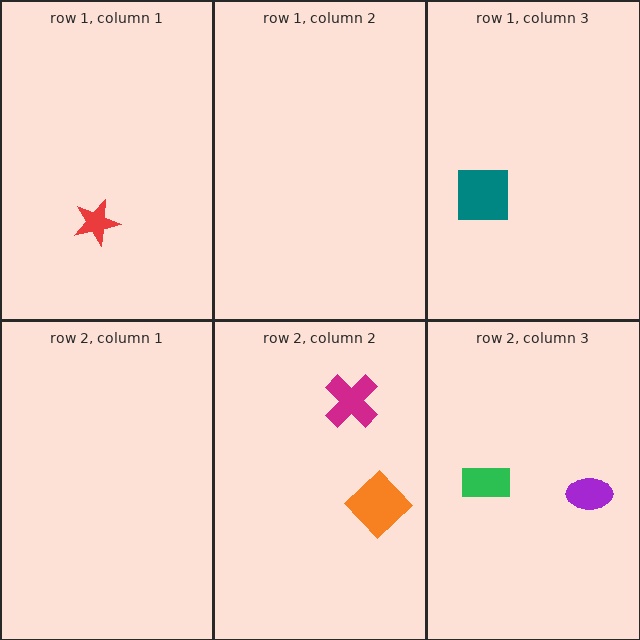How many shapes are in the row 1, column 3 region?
1.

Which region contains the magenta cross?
The row 2, column 2 region.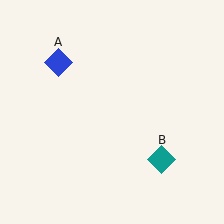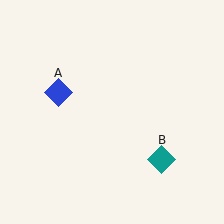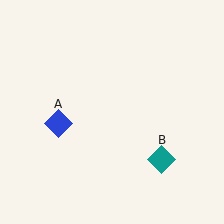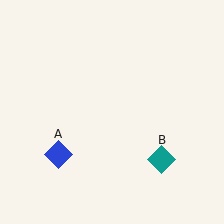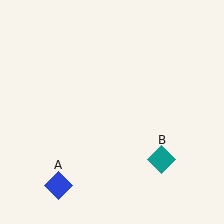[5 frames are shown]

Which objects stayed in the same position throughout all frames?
Teal diamond (object B) remained stationary.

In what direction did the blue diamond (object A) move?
The blue diamond (object A) moved down.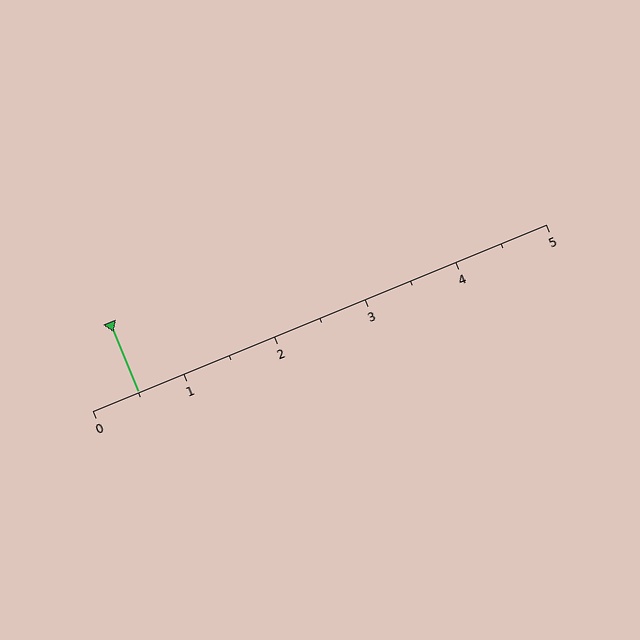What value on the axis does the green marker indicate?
The marker indicates approximately 0.5.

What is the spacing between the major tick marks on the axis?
The major ticks are spaced 1 apart.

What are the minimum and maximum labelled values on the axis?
The axis runs from 0 to 5.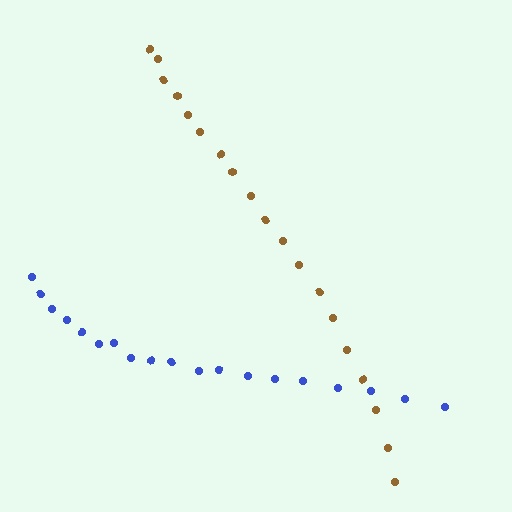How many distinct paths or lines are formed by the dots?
There are 2 distinct paths.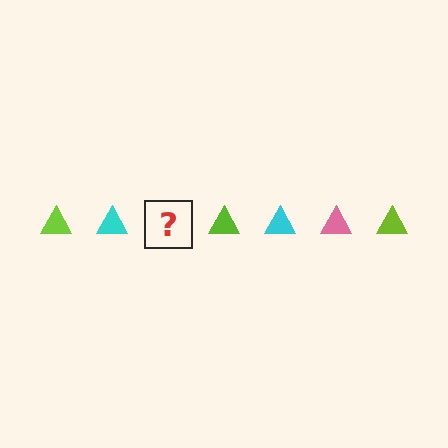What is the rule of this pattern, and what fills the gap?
The rule is that the pattern cycles through lime, cyan, pink triangles. The gap should be filled with a pink triangle.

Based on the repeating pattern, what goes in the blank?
The blank should be a pink triangle.